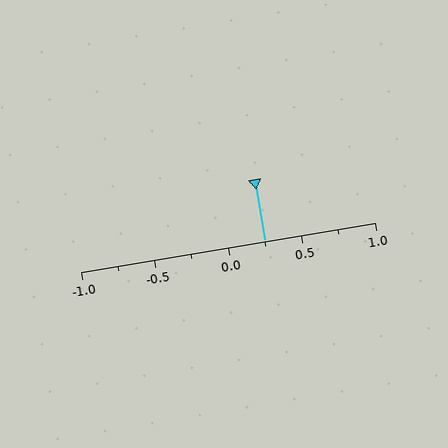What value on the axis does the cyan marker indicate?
The marker indicates approximately 0.25.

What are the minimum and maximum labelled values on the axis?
The axis runs from -1.0 to 1.0.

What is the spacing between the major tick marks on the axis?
The major ticks are spaced 0.5 apart.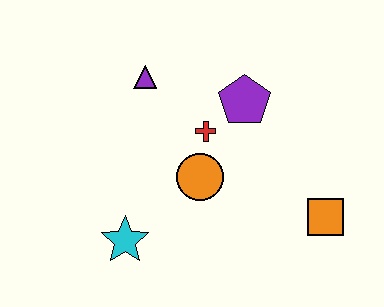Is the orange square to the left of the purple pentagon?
No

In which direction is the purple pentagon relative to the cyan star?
The purple pentagon is above the cyan star.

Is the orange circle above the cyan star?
Yes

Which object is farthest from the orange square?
The purple triangle is farthest from the orange square.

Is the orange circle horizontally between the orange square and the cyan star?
Yes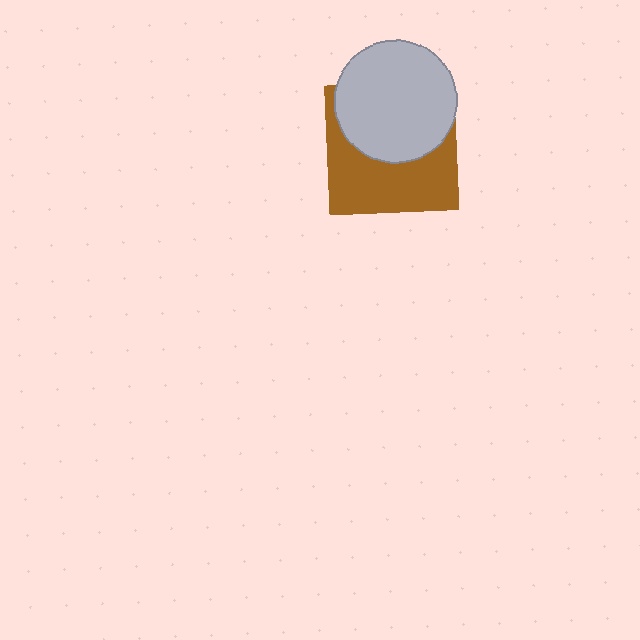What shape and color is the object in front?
The object in front is a light gray circle.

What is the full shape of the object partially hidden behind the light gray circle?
The partially hidden object is a brown square.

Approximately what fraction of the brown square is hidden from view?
Roughly 49% of the brown square is hidden behind the light gray circle.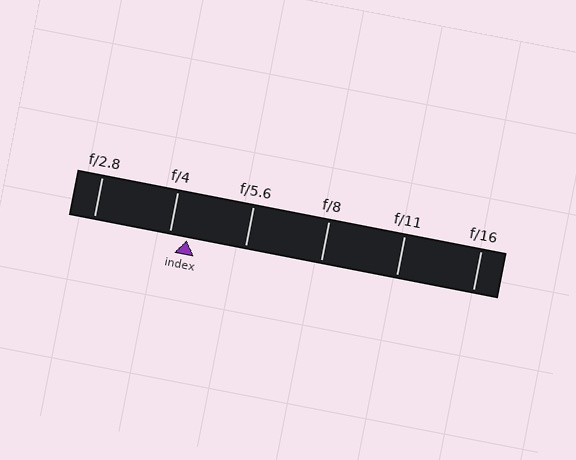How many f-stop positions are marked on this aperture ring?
There are 6 f-stop positions marked.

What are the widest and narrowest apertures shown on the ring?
The widest aperture shown is f/2.8 and the narrowest is f/16.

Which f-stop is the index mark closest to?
The index mark is closest to f/4.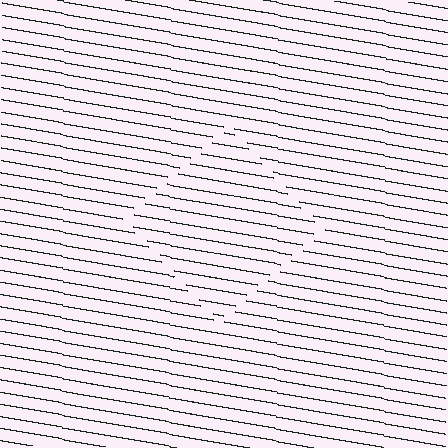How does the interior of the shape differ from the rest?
The interior of the shape contains the same grating, shifted by half a period — the contour is defined by the phase discontinuity where line-ends from the inner and outer gratings abut.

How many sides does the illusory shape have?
4 sides — the line-ends trace a square.